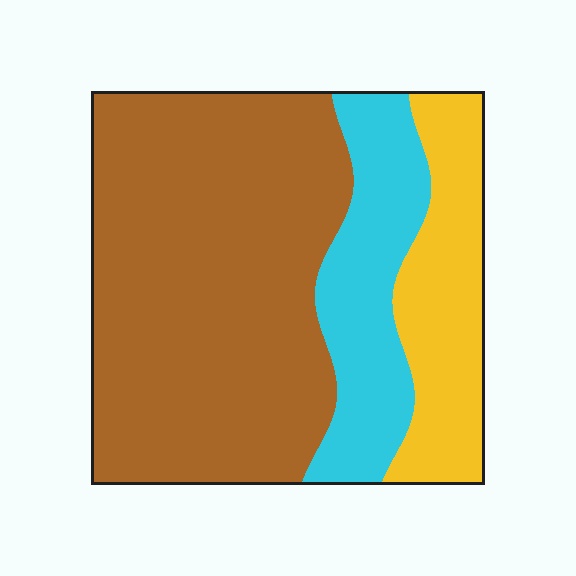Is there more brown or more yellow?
Brown.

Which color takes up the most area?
Brown, at roughly 60%.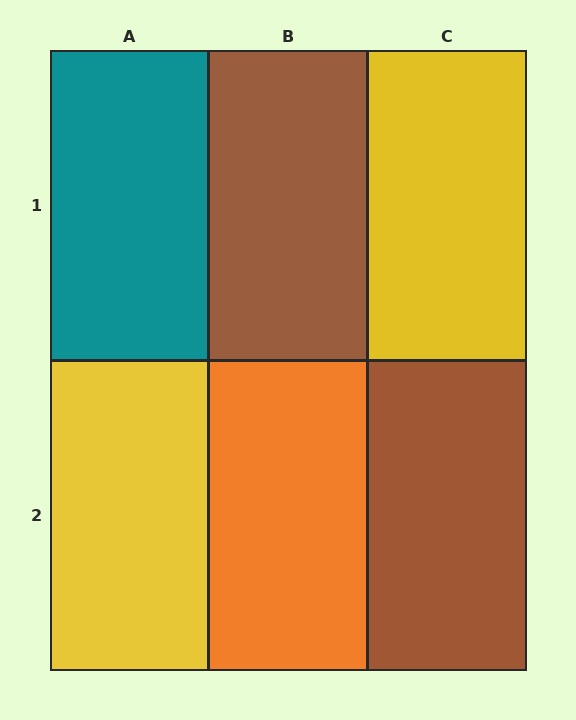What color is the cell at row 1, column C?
Yellow.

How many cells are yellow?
2 cells are yellow.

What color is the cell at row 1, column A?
Teal.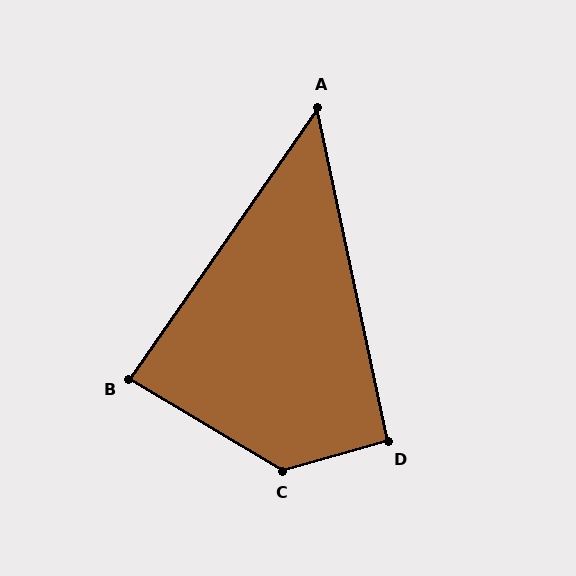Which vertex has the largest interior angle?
C, at approximately 133 degrees.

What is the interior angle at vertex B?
Approximately 86 degrees (approximately right).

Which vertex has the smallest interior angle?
A, at approximately 47 degrees.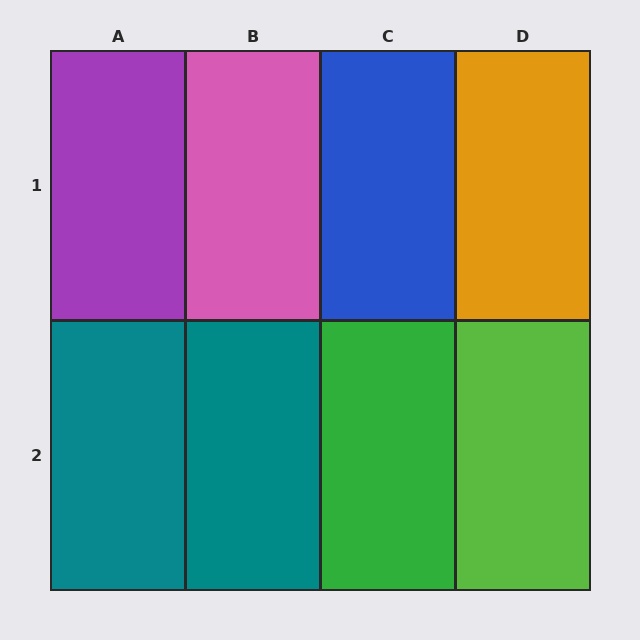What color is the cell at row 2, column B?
Teal.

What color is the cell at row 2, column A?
Teal.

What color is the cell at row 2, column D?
Lime.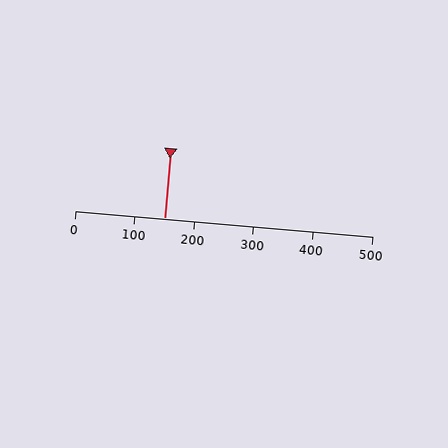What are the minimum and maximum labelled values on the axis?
The axis runs from 0 to 500.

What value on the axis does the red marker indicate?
The marker indicates approximately 150.